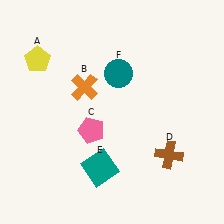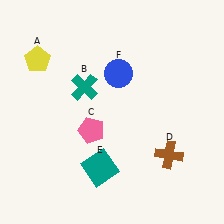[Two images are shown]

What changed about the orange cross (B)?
In Image 1, B is orange. In Image 2, it changed to teal.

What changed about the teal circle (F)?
In Image 1, F is teal. In Image 2, it changed to blue.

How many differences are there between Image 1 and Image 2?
There are 2 differences between the two images.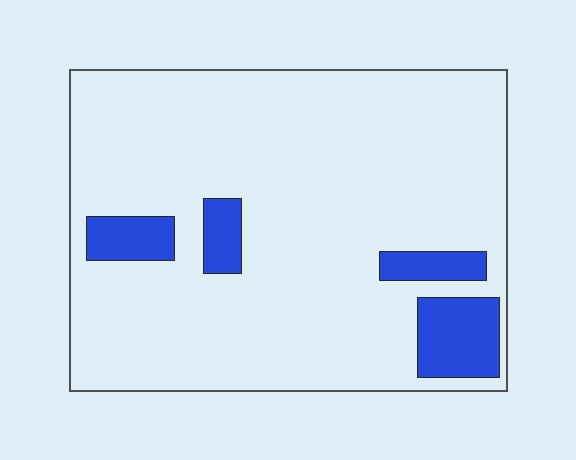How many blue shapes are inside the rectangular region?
4.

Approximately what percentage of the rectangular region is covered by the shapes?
Approximately 10%.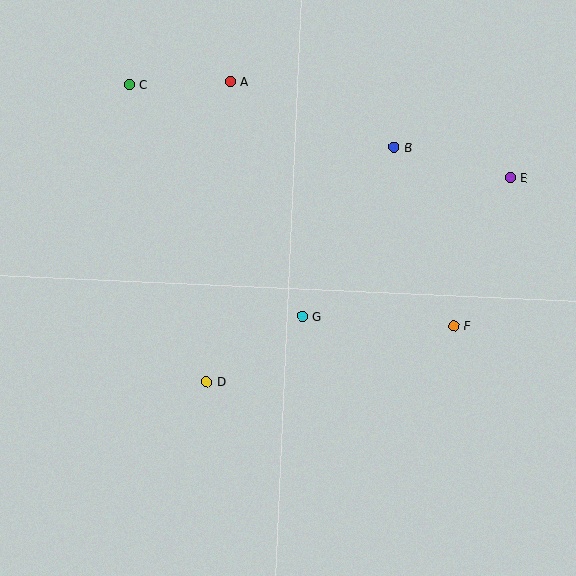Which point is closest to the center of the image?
Point G at (302, 316) is closest to the center.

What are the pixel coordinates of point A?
Point A is at (231, 81).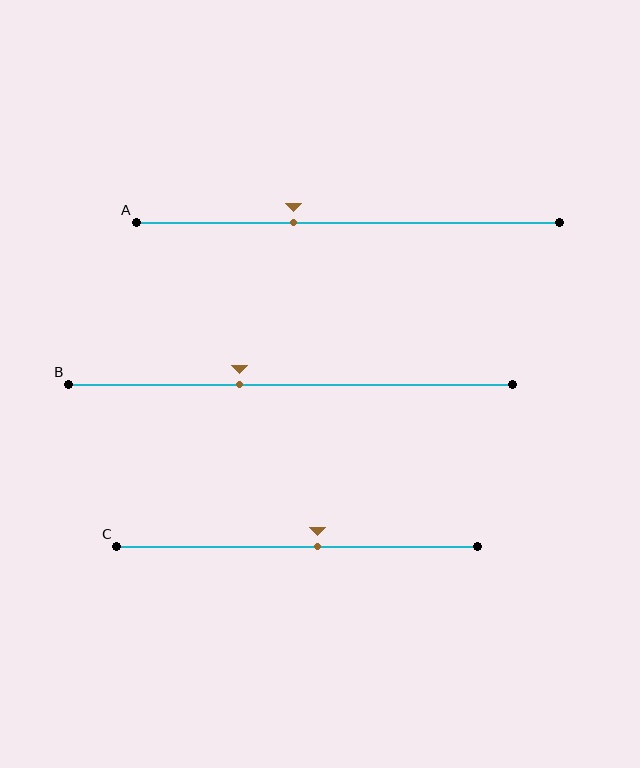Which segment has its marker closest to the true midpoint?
Segment C has its marker closest to the true midpoint.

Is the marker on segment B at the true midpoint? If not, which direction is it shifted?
No, the marker on segment B is shifted to the left by about 12% of the segment length.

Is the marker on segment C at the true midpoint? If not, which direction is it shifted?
No, the marker on segment C is shifted to the right by about 6% of the segment length.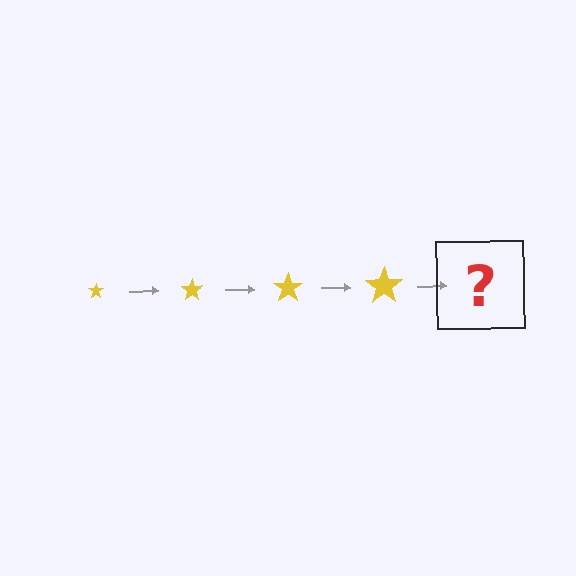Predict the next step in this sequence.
The next step is a yellow star, larger than the previous one.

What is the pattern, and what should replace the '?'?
The pattern is that the star gets progressively larger each step. The '?' should be a yellow star, larger than the previous one.